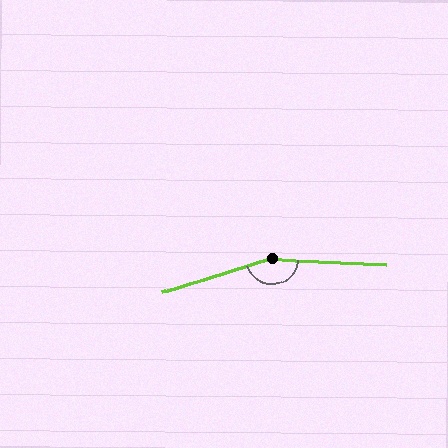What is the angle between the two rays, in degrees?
Approximately 160 degrees.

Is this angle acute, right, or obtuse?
It is obtuse.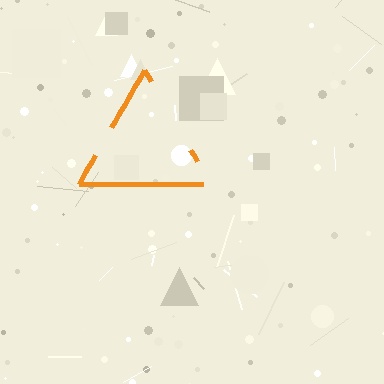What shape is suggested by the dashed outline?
The dashed outline suggests a triangle.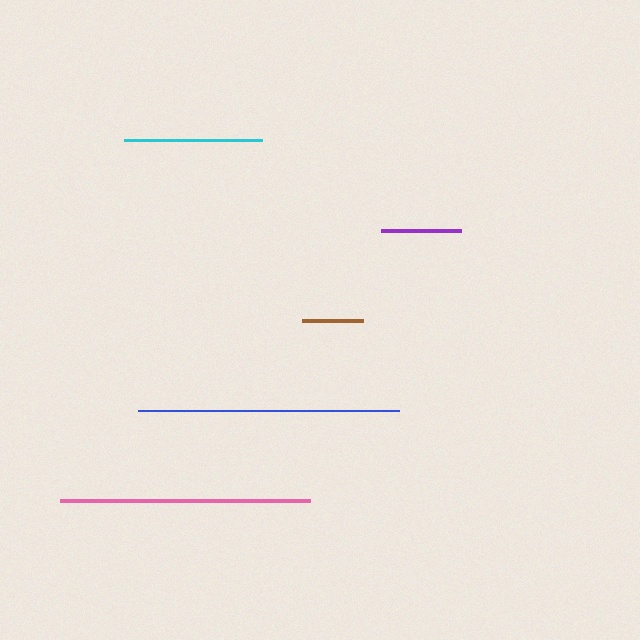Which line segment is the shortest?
The brown line is the shortest at approximately 61 pixels.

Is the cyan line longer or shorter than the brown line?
The cyan line is longer than the brown line.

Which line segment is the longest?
The blue line is the longest at approximately 262 pixels.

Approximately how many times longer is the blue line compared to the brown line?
The blue line is approximately 4.3 times the length of the brown line.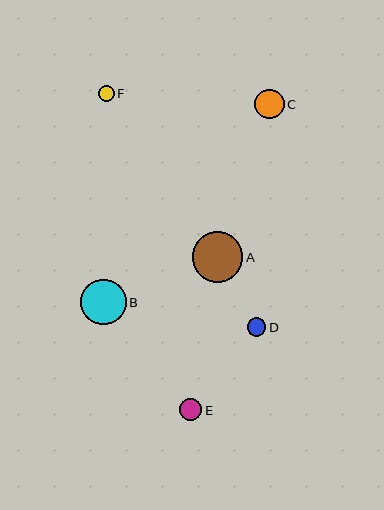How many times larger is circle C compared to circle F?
Circle C is approximately 1.8 times the size of circle F.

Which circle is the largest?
Circle A is the largest with a size of approximately 51 pixels.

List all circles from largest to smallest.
From largest to smallest: A, B, C, E, D, F.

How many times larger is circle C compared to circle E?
Circle C is approximately 1.4 times the size of circle E.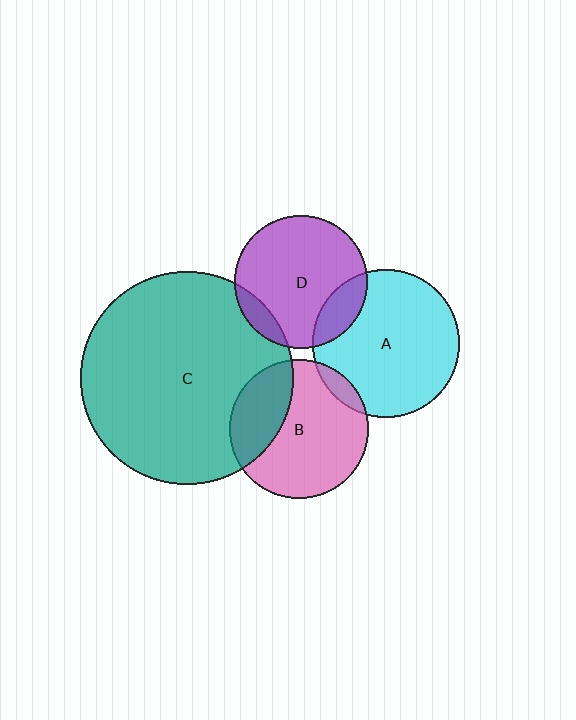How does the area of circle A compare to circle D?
Approximately 1.2 times.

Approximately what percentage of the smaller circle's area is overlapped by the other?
Approximately 5%.